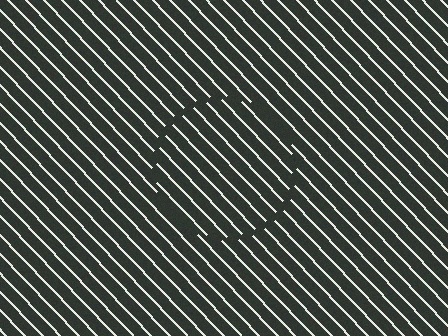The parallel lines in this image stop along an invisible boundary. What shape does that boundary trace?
An illusory circle. The interior of the shape contains the same grating, shifted by half a period — the contour is defined by the phase discontinuity where line-ends from the inner and outer gratings abut.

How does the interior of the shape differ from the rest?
The interior of the shape contains the same grating, shifted by half a period — the contour is defined by the phase discontinuity where line-ends from the inner and outer gratings abut.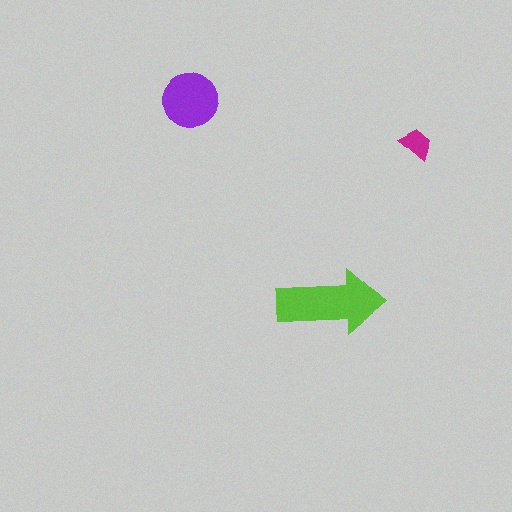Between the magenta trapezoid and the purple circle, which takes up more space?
The purple circle.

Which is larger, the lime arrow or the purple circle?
The lime arrow.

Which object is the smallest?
The magenta trapezoid.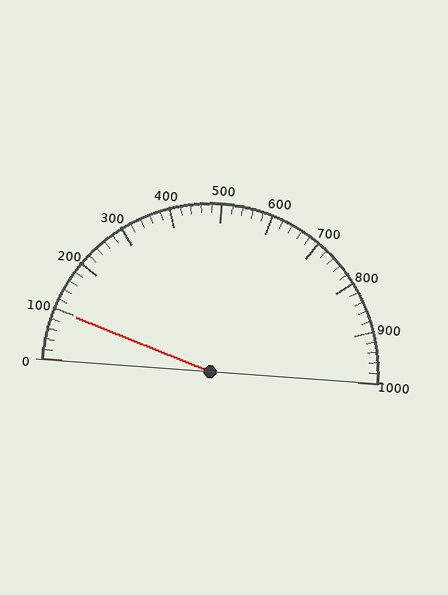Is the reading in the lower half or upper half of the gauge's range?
The reading is in the lower half of the range (0 to 1000).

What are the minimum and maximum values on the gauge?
The gauge ranges from 0 to 1000.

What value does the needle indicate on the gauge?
The needle indicates approximately 100.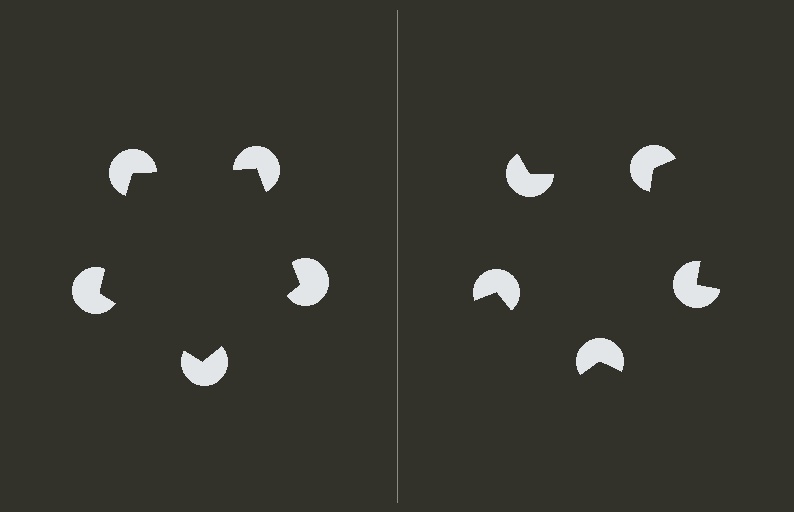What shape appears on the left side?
An illusory pentagon.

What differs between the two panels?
The pac-man discs are positioned identically on both sides; only the wedge orientations differ. On the left they align to a pentagon; on the right they are misaligned.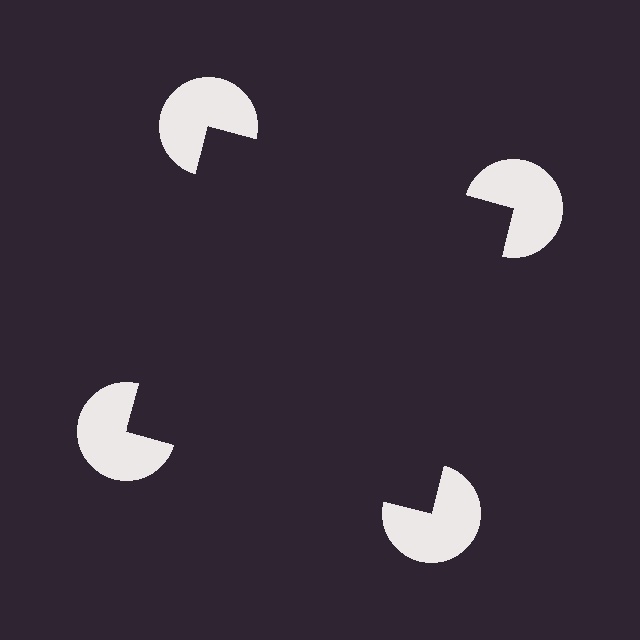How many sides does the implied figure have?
4 sides.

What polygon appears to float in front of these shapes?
An illusory square — its edges are inferred from the aligned wedge cuts in the pac-man discs, not physically drawn.